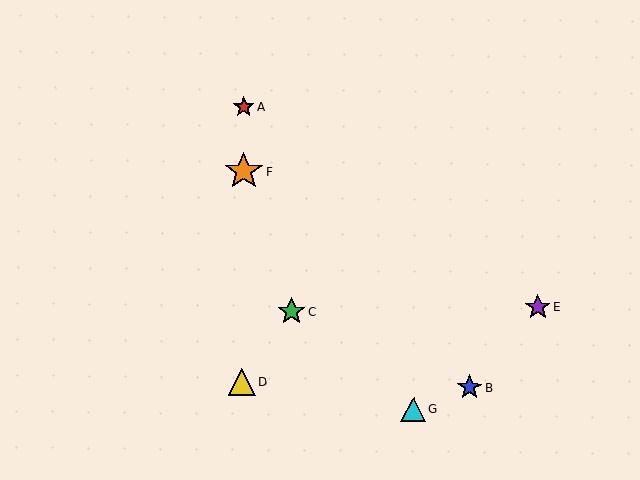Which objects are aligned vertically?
Objects A, D, F are aligned vertically.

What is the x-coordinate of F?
Object F is at x≈243.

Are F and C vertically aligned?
No, F is at x≈243 and C is at x≈292.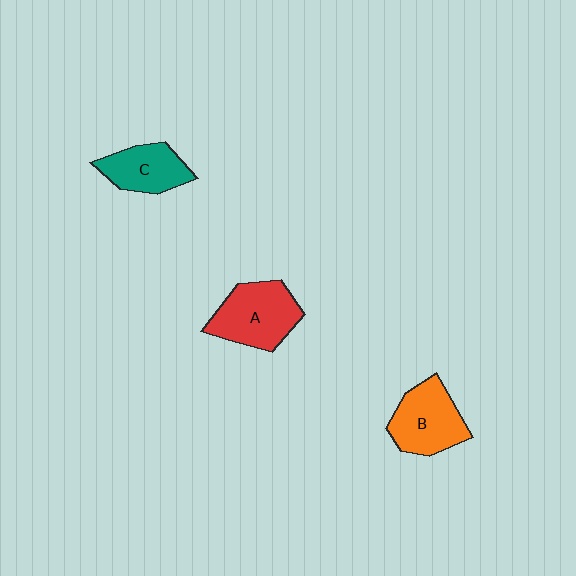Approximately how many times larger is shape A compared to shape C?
Approximately 1.4 times.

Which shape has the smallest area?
Shape C (teal).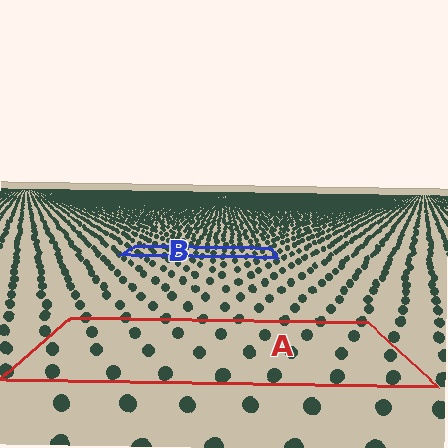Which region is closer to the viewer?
Region A is closer. The texture elements there are larger and more spread out.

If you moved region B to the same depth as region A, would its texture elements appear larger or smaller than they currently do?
They would appear larger. At a closer depth, the same texture elements are projected at a bigger on-screen size.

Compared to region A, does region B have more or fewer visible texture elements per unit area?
Region B has more texture elements per unit area — they are packed more densely because it is farther away.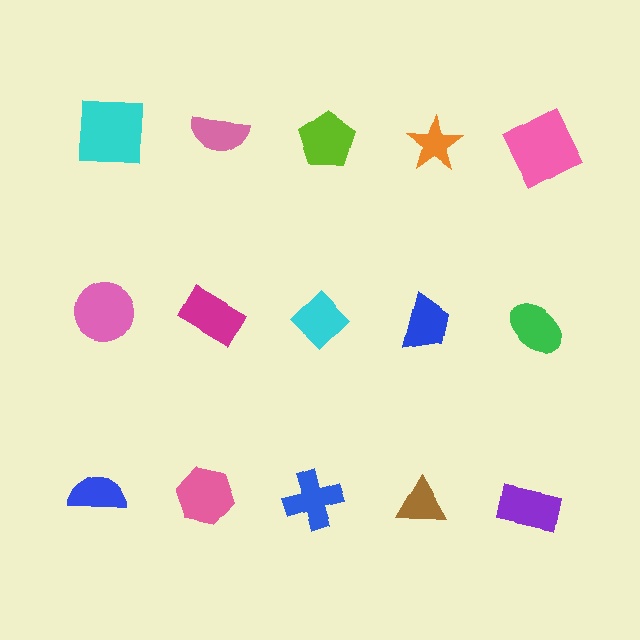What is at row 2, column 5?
A green ellipse.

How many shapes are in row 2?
5 shapes.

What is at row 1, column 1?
A cyan square.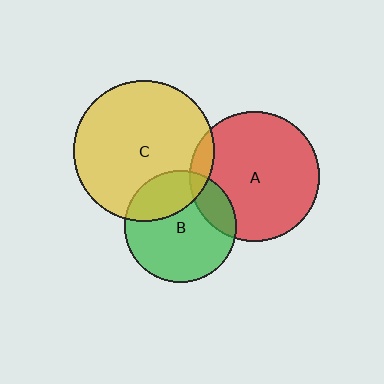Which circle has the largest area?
Circle C (yellow).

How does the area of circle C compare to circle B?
Approximately 1.6 times.